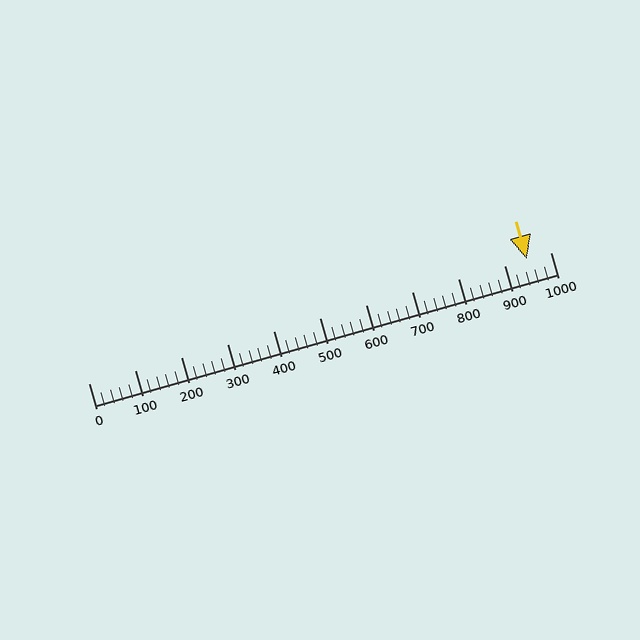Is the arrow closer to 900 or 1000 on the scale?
The arrow is closer to 900.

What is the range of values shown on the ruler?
The ruler shows values from 0 to 1000.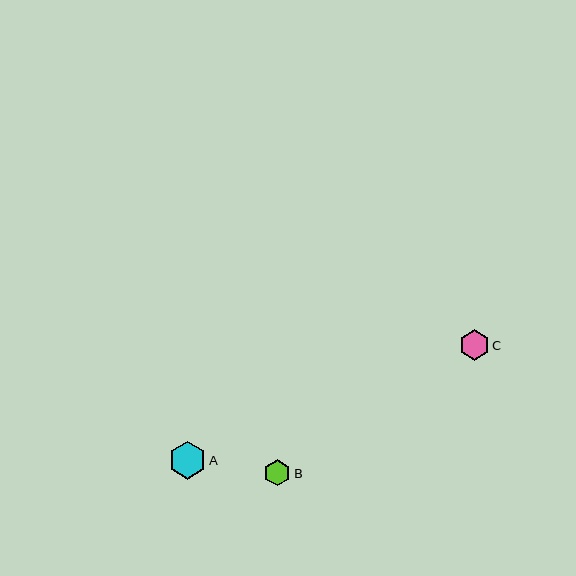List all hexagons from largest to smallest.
From largest to smallest: A, C, B.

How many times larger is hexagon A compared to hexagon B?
Hexagon A is approximately 1.4 times the size of hexagon B.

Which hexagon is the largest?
Hexagon A is the largest with a size of approximately 37 pixels.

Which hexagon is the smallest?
Hexagon B is the smallest with a size of approximately 26 pixels.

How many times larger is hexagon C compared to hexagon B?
Hexagon C is approximately 1.2 times the size of hexagon B.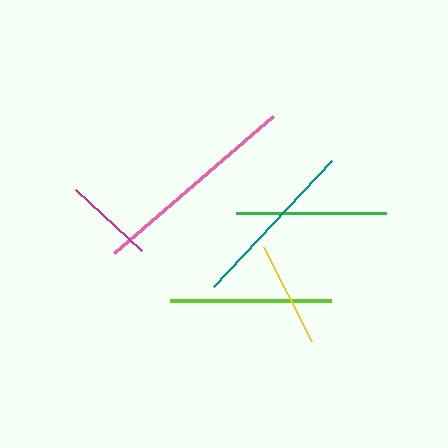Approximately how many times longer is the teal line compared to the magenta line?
The teal line is approximately 1.9 times the length of the magenta line.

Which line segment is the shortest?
The magenta line is the shortest at approximately 90 pixels.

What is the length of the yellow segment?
The yellow segment is approximately 106 pixels long.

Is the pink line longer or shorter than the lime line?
The pink line is longer than the lime line.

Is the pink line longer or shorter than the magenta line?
The pink line is longer than the magenta line.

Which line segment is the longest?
The pink line is the longest at approximately 210 pixels.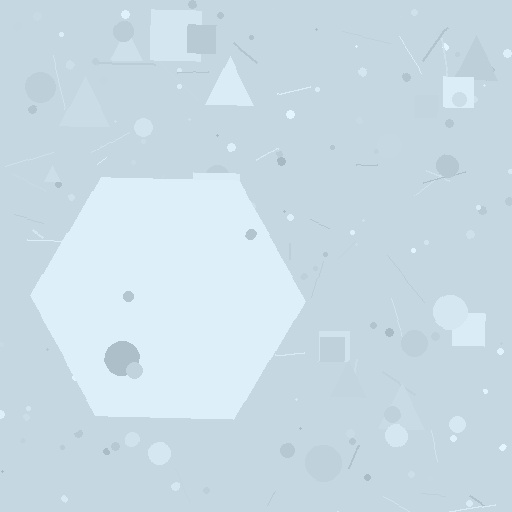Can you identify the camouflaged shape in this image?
The camouflaged shape is a hexagon.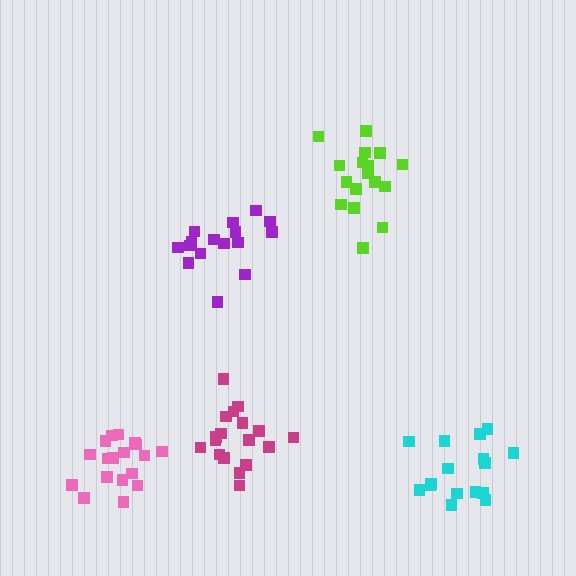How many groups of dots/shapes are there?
There are 5 groups.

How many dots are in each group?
Group 1: 18 dots, Group 2: 16 dots, Group 3: 17 dots, Group 4: 16 dots, Group 5: 18 dots (85 total).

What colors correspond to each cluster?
The clusters are colored: pink, cyan, lime, purple, magenta.